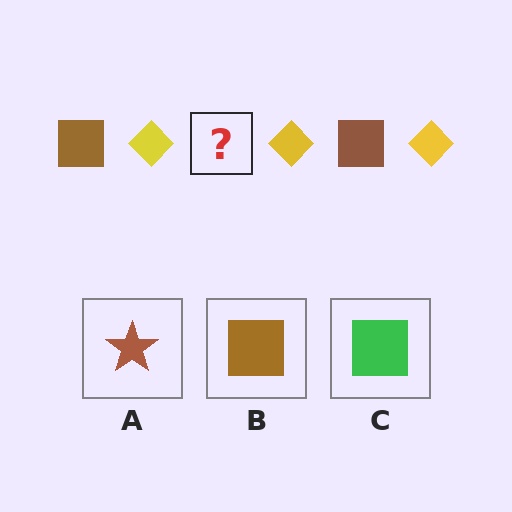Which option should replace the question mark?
Option B.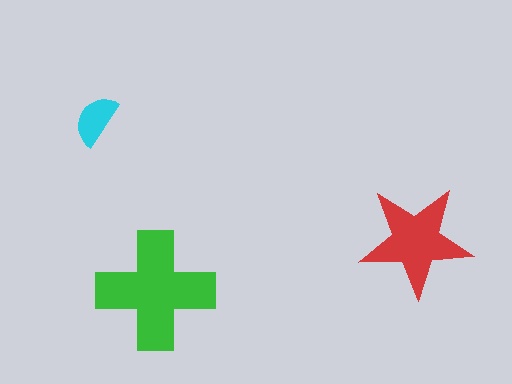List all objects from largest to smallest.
The green cross, the red star, the cyan semicircle.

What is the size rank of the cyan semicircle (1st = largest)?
3rd.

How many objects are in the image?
There are 3 objects in the image.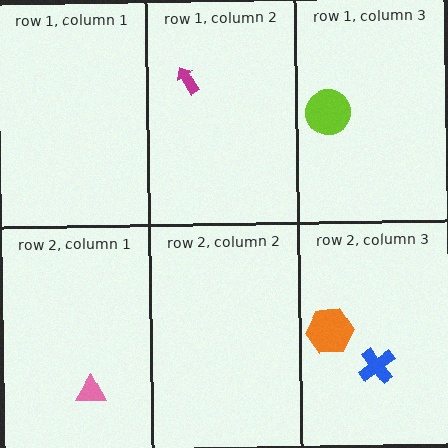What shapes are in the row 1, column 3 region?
The lime circle.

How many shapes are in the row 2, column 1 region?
1.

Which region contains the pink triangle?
The row 2, column 1 region.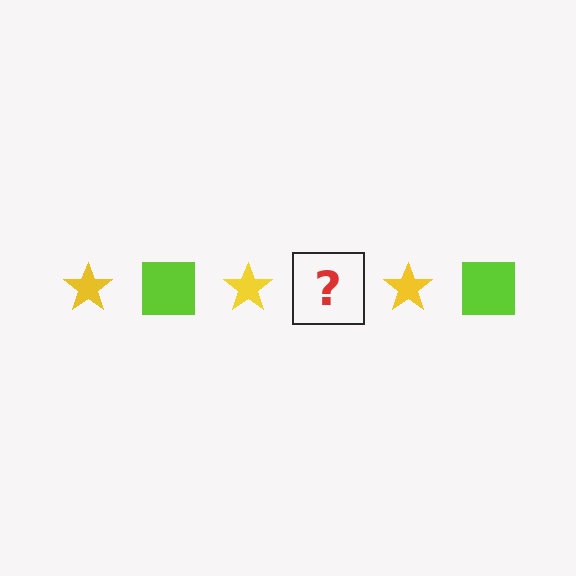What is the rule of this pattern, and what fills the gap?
The rule is that the pattern alternates between yellow star and lime square. The gap should be filled with a lime square.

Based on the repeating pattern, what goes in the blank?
The blank should be a lime square.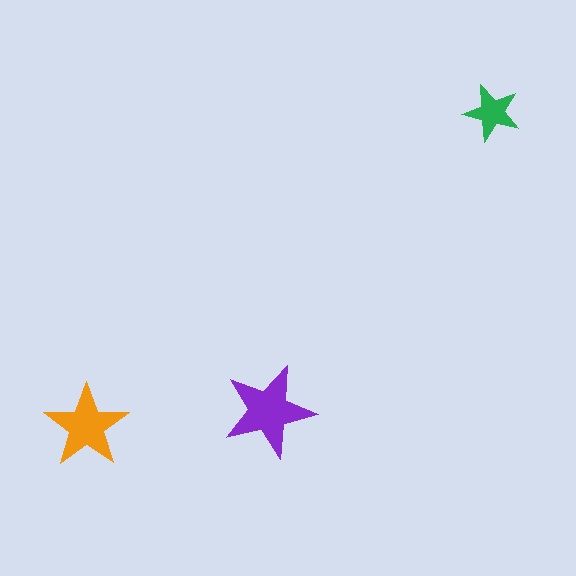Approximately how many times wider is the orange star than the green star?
About 1.5 times wider.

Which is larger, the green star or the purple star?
The purple one.